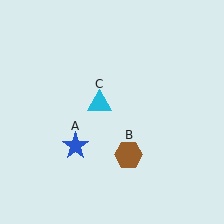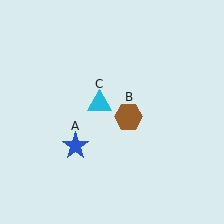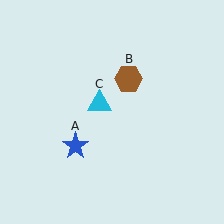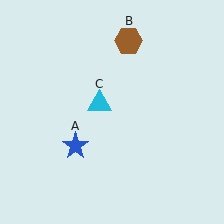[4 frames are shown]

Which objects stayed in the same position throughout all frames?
Blue star (object A) and cyan triangle (object C) remained stationary.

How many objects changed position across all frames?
1 object changed position: brown hexagon (object B).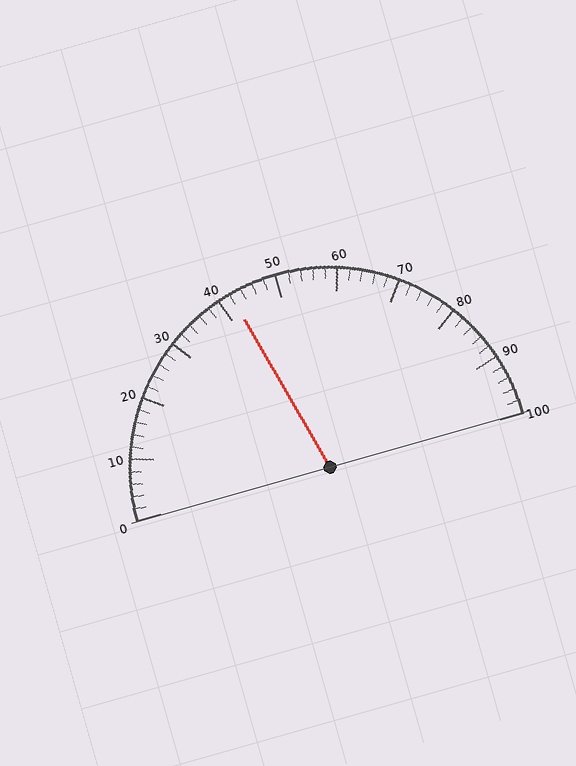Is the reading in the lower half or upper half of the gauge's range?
The reading is in the lower half of the range (0 to 100).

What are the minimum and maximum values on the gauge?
The gauge ranges from 0 to 100.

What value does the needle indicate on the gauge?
The needle indicates approximately 42.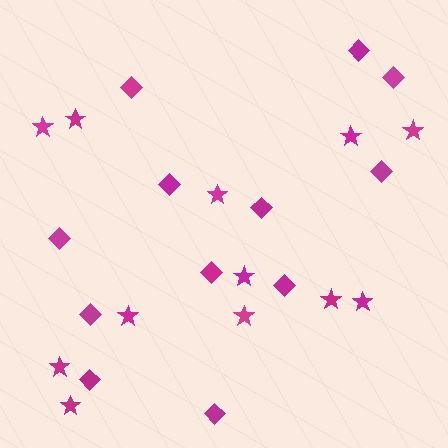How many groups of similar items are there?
There are 2 groups: one group of diamonds (12) and one group of stars (12).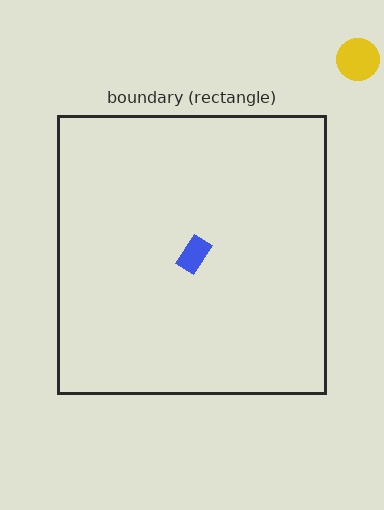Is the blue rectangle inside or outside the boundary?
Inside.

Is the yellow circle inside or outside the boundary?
Outside.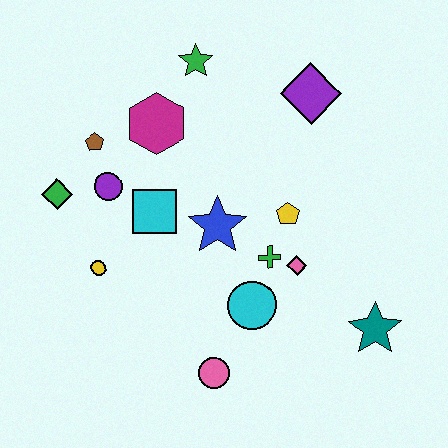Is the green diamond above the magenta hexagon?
No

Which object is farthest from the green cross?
The green diamond is farthest from the green cross.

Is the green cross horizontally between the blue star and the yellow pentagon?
Yes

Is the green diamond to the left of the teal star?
Yes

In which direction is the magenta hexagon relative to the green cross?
The magenta hexagon is above the green cross.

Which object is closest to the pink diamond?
The green cross is closest to the pink diamond.